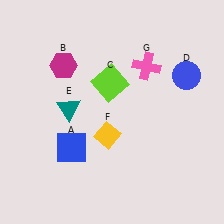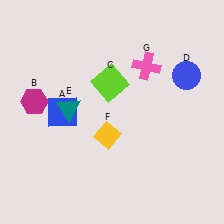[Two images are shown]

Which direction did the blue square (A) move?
The blue square (A) moved up.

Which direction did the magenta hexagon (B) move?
The magenta hexagon (B) moved down.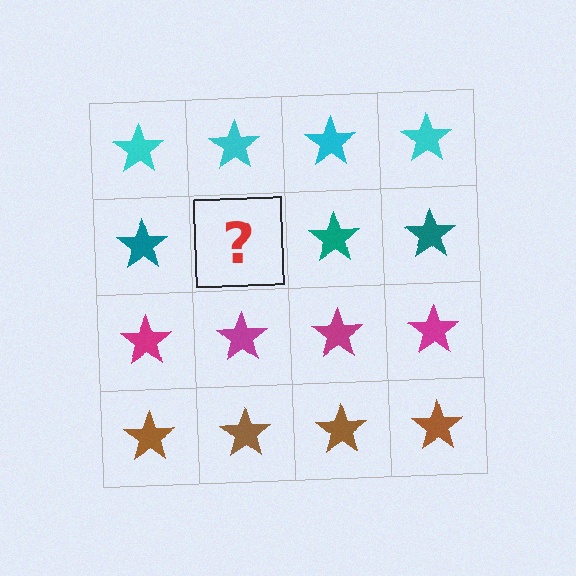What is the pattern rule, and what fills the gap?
The rule is that each row has a consistent color. The gap should be filled with a teal star.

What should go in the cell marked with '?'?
The missing cell should contain a teal star.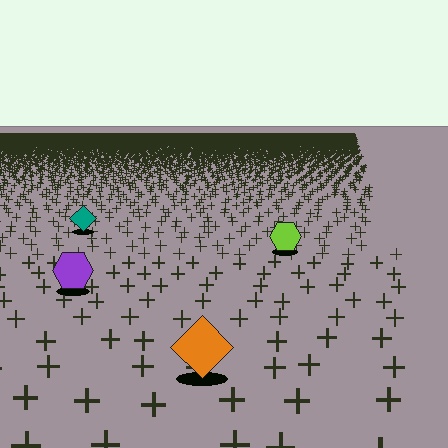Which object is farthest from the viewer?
The teal diamond is farthest from the viewer. It appears smaller and the ground texture around it is denser.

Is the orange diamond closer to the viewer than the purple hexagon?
Yes. The orange diamond is closer — you can tell from the texture gradient: the ground texture is coarser near it.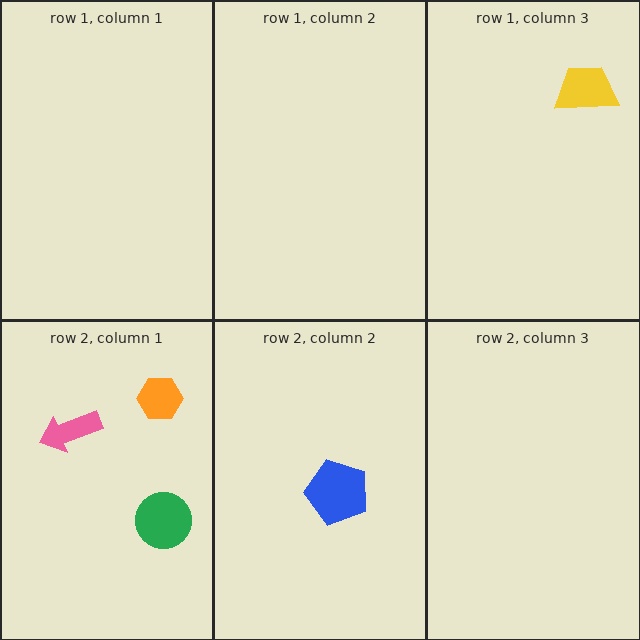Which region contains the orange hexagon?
The row 2, column 1 region.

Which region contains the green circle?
The row 2, column 1 region.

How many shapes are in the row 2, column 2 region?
1.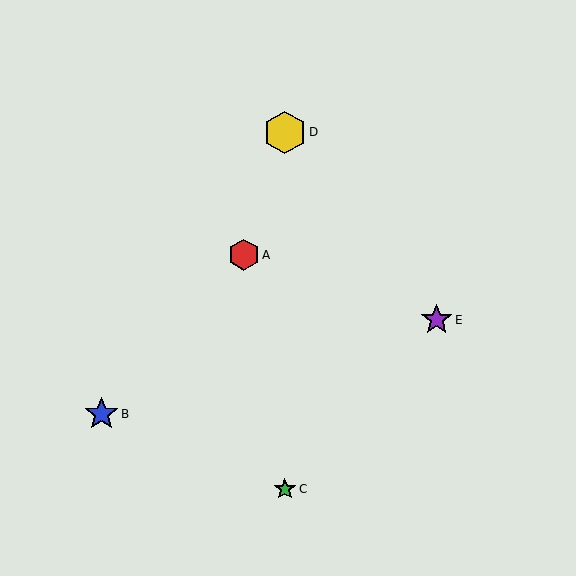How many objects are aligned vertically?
2 objects (C, D) are aligned vertically.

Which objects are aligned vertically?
Objects C, D are aligned vertically.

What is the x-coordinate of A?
Object A is at x≈244.